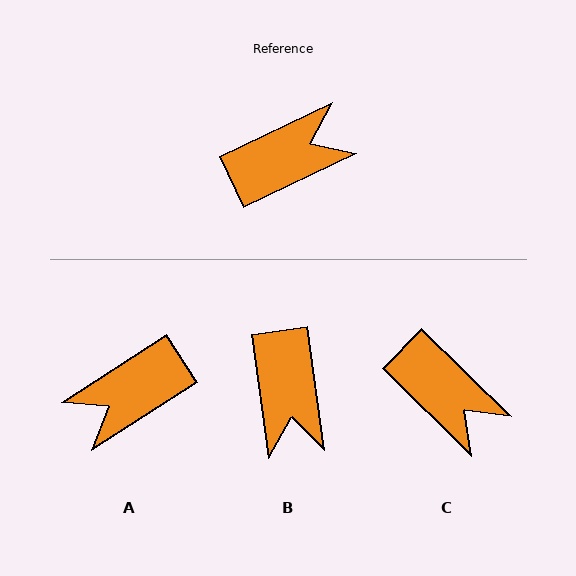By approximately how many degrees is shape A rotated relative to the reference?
Approximately 173 degrees clockwise.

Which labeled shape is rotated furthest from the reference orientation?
A, about 173 degrees away.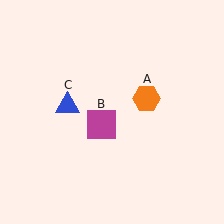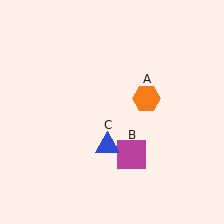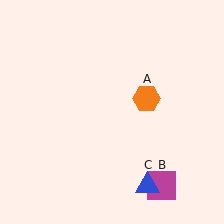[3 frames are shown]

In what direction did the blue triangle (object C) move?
The blue triangle (object C) moved down and to the right.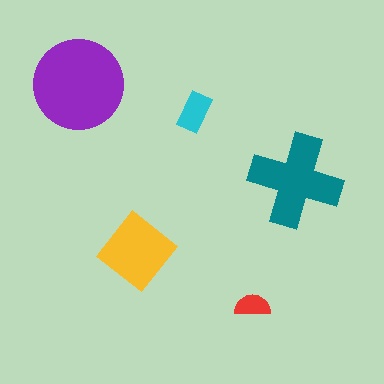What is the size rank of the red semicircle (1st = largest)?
5th.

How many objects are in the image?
There are 5 objects in the image.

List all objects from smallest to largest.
The red semicircle, the cyan rectangle, the yellow diamond, the teal cross, the purple circle.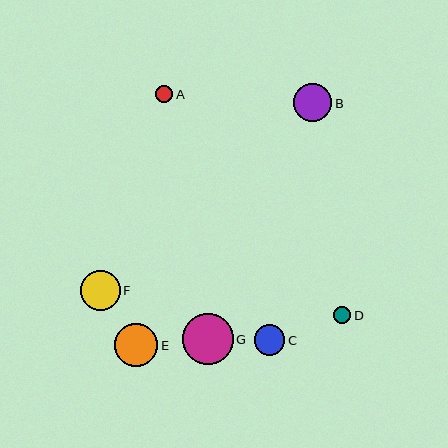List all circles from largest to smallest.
From largest to smallest: G, E, F, B, C, A, D.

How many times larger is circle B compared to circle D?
Circle B is approximately 2.3 times the size of circle D.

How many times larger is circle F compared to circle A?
Circle F is approximately 2.4 times the size of circle A.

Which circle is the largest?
Circle G is the largest with a size of approximately 51 pixels.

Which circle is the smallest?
Circle D is the smallest with a size of approximately 17 pixels.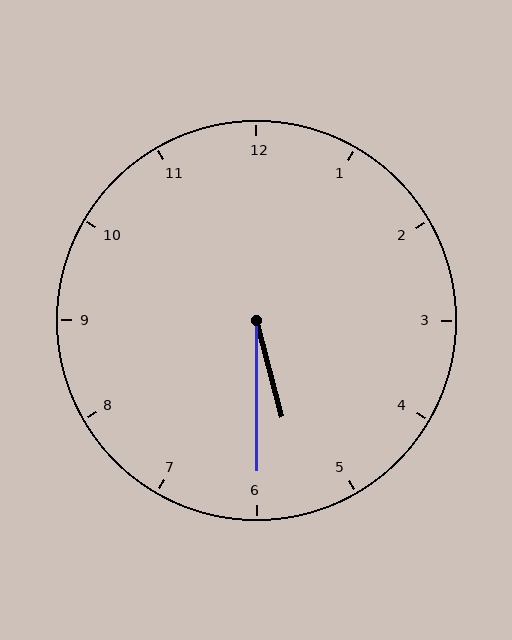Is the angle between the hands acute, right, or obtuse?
It is acute.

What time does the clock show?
5:30.